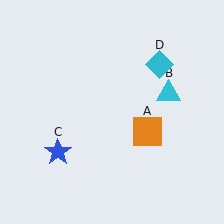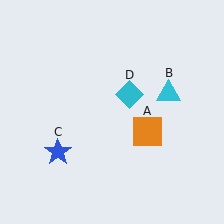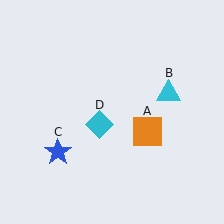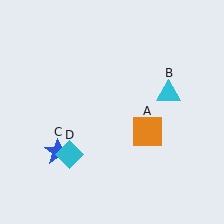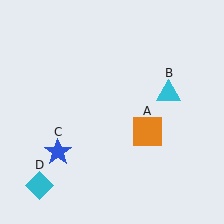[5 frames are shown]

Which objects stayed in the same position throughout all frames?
Orange square (object A) and cyan triangle (object B) and blue star (object C) remained stationary.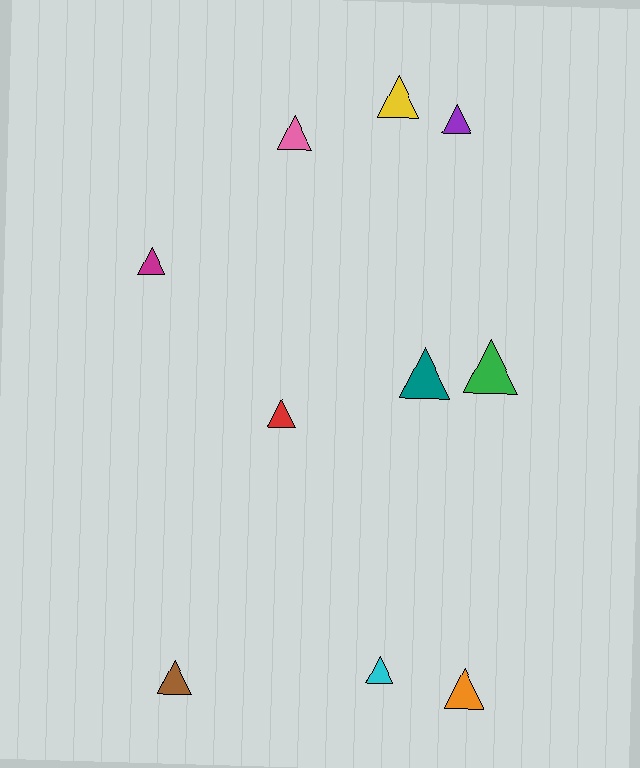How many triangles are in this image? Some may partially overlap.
There are 10 triangles.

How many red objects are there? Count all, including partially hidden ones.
There is 1 red object.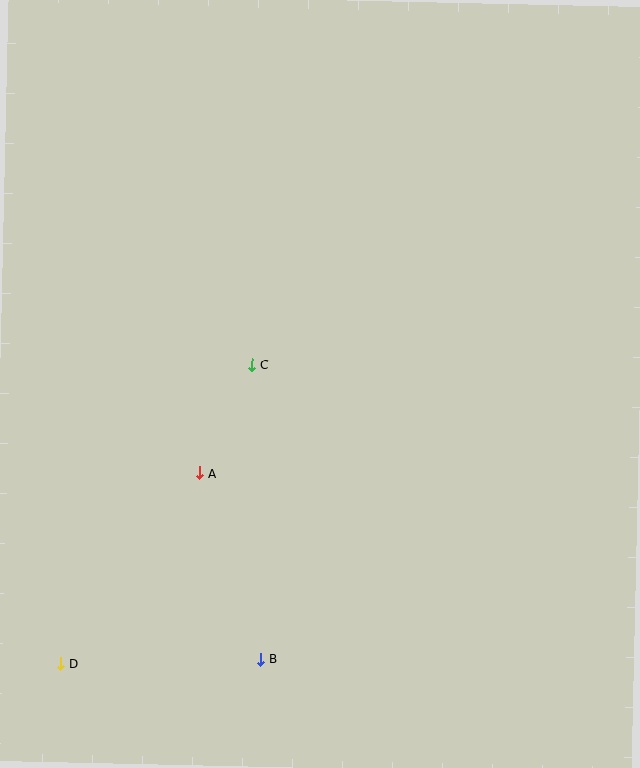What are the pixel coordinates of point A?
Point A is at (200, 473).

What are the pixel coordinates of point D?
Point D is at (61, 663).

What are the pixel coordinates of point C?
Point C is at (252, 365).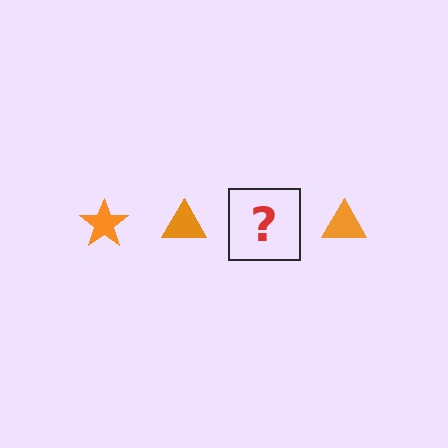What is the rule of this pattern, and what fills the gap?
The rule is that the pattern cycles through star, triangle shapes in orange. The gap should be filled with an orange star.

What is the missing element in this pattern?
The missing element is an orange star.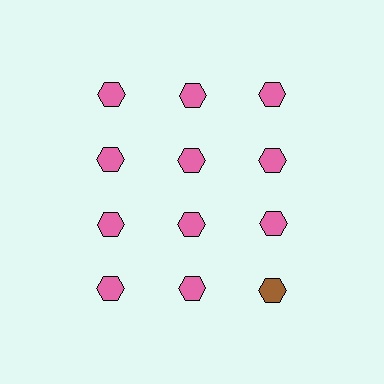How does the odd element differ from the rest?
It has a different color: brown instead of pink.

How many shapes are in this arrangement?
There are 12 shapes arranged in a grid pattern.